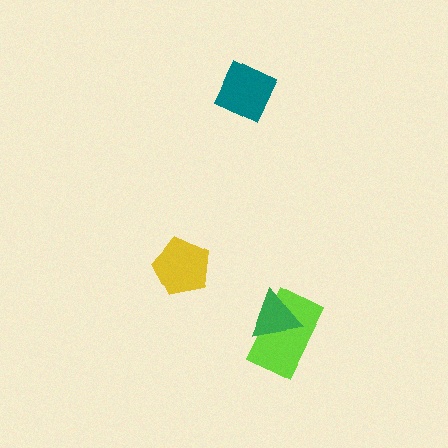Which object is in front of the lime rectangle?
The green triangle is in front of the lime rectangle.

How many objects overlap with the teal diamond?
0 objects overlap with the teal diamond.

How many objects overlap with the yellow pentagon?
0 objects overlap with the yellow pentagon.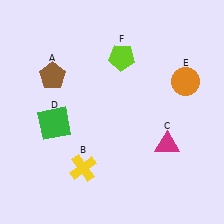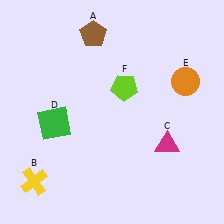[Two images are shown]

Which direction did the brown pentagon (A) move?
The brown pentagon (A) moved up.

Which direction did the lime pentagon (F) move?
The lime pentagon (F) moved down.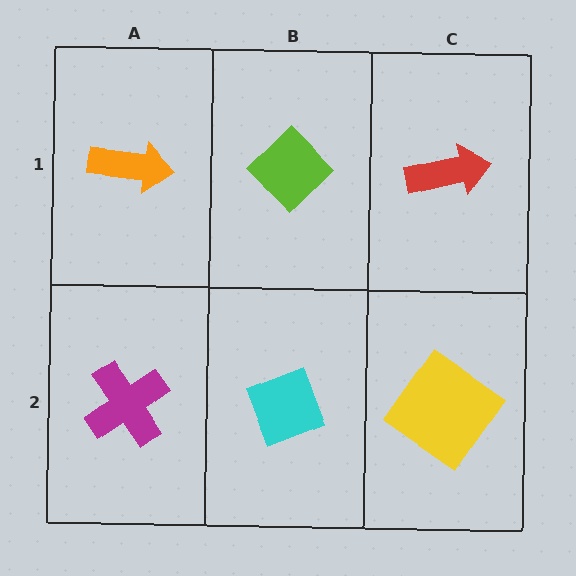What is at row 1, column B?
A lime diamond.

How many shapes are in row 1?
3 shapes.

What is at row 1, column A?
An orange arrow.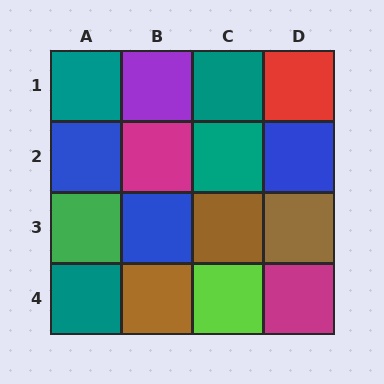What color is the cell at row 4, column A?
Teal.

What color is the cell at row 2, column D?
Blue.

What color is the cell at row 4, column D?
Magenta.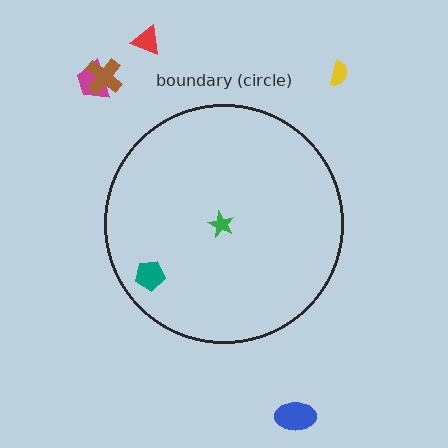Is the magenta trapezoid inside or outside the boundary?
Outside.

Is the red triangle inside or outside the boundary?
Outside.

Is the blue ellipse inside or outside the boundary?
Outside.